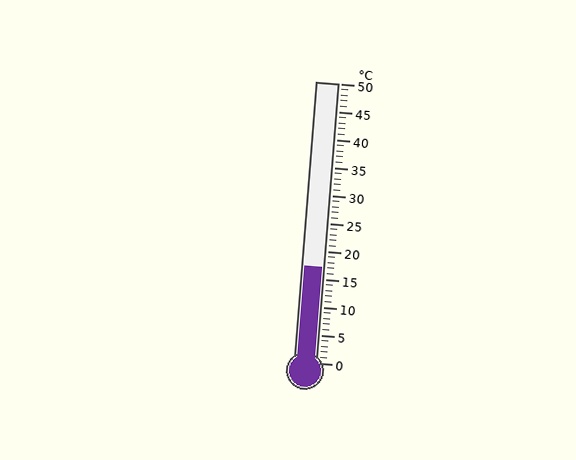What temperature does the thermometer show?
The thermometer shows approximately 17°C.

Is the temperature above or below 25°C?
The temperature is below 25°C.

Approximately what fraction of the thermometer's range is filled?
The thermometer is filled to approximately 35% of its range.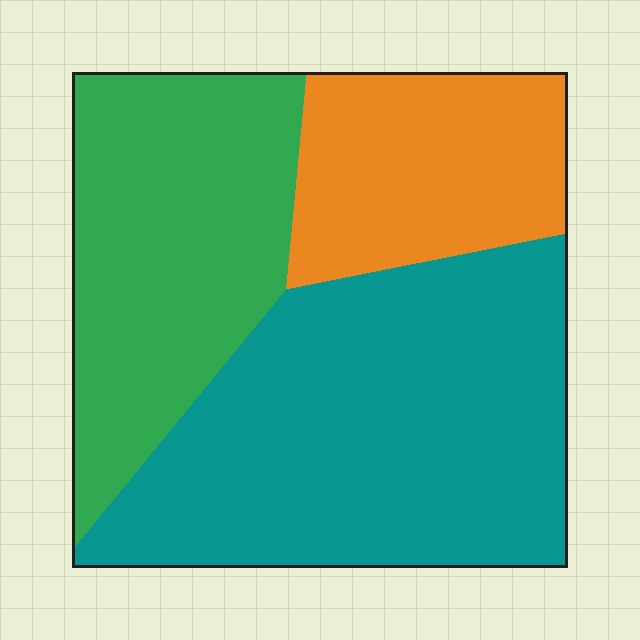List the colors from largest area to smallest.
From largest to smallest: teal, green, orange.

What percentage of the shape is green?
Green covers about 30% of the shape.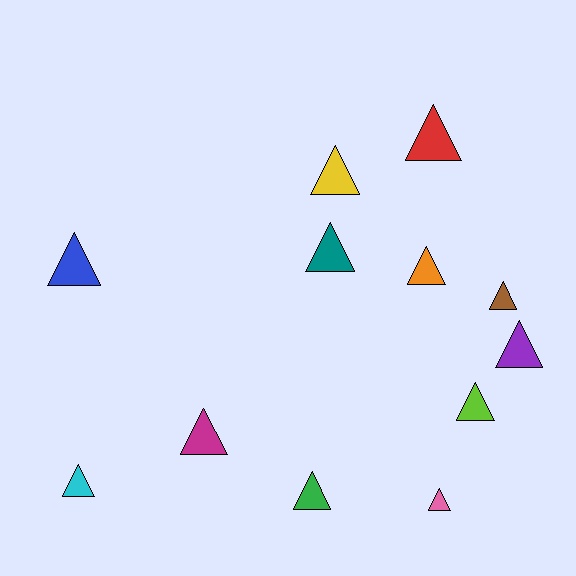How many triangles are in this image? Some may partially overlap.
There are 12 triangles.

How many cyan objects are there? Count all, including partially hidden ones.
There is 1 cyan object.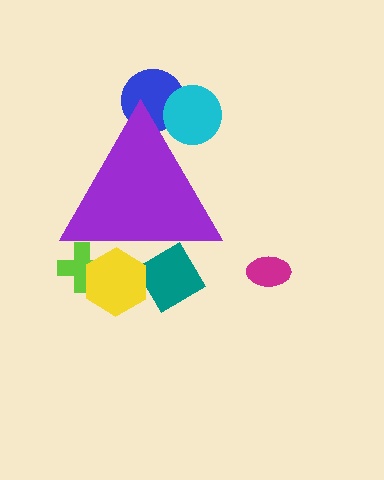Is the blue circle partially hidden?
Yes, the blue circle is partially hidden behind the purple triangle.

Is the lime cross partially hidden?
Yes, the lime cross is partially hidden behind the purple triangle.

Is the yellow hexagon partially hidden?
Yes, the yellow hexagon is partially hidden behind the purple triangle.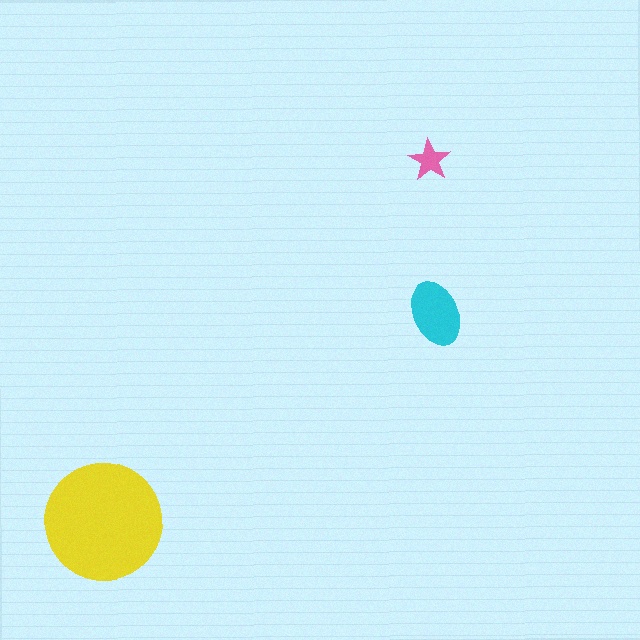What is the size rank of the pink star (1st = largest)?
3rd.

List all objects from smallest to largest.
The pink star, the cyan ellipse, the yellow circle.